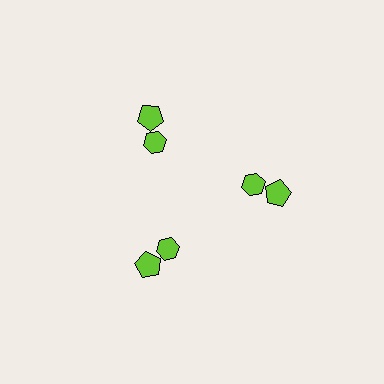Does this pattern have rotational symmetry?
Yes, this pattern has 3-fold rotational symmetry. It looks the same after rotating 120 degrees around the center.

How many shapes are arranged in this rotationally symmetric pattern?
There are 6 shapes, arranged in 3 groups of 2.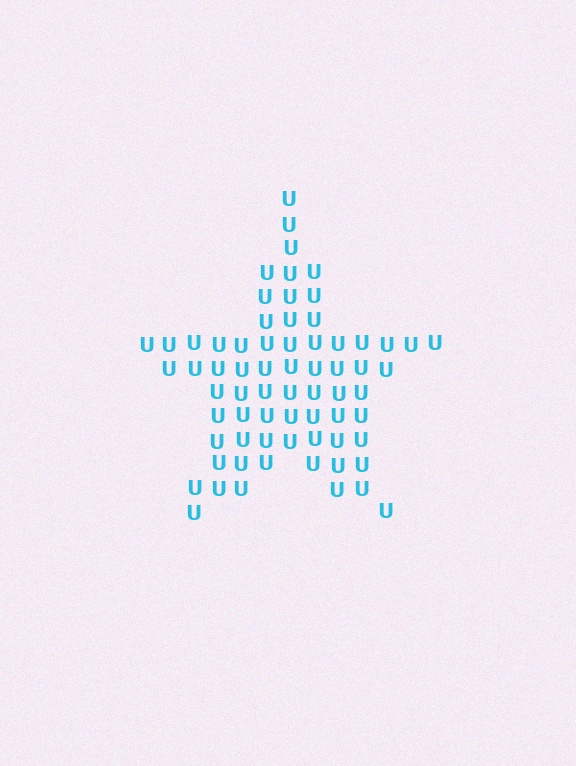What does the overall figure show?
The overall figure shows a star.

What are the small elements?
The small elements are letter U's.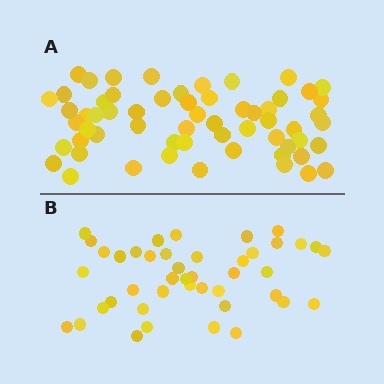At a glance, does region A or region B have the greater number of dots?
Region A (the top region) has more dots.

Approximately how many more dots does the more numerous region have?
Region A has approximately 15 more dots than region B.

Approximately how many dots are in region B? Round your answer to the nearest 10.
About 40 dots. (The exact count is 43, which rounds to 40.)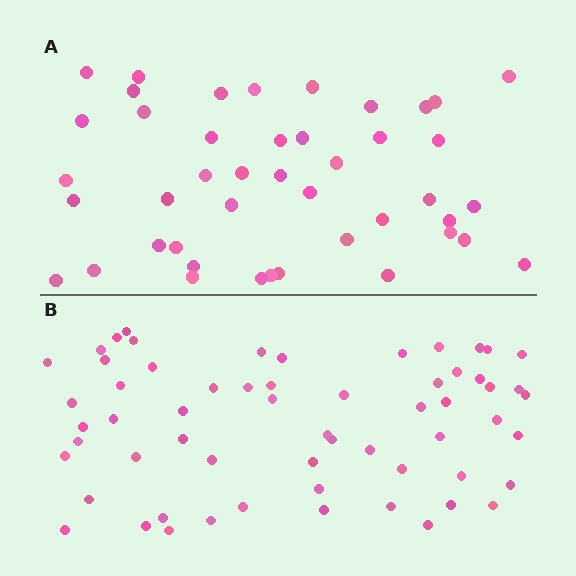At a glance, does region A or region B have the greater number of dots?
Region B (the bottom region) has more dots.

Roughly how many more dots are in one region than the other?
Region B has approximately 15 more dots than region A.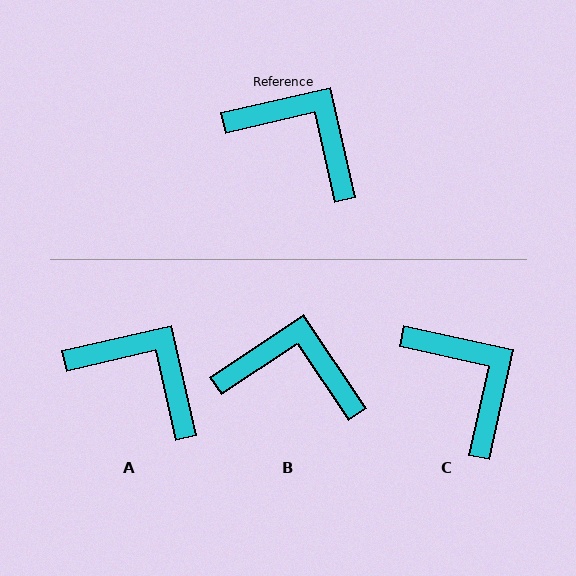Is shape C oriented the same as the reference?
No, it is off by about 25 degrees.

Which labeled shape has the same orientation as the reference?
A.